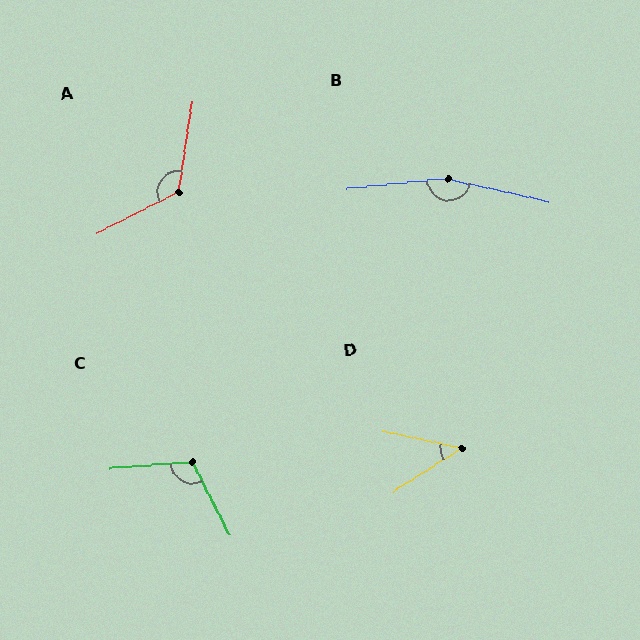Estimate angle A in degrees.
Approximately 125 degrees.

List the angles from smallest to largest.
D (45°), C (113°), A (125°), B (162°).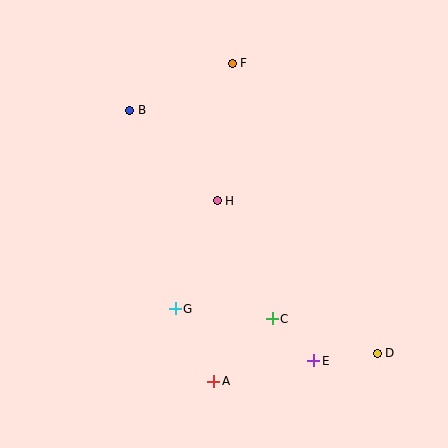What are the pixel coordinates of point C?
Point C is at (272, 319).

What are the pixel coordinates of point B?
Point B is at (130, 110).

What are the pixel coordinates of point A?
Point A is at (214, 381).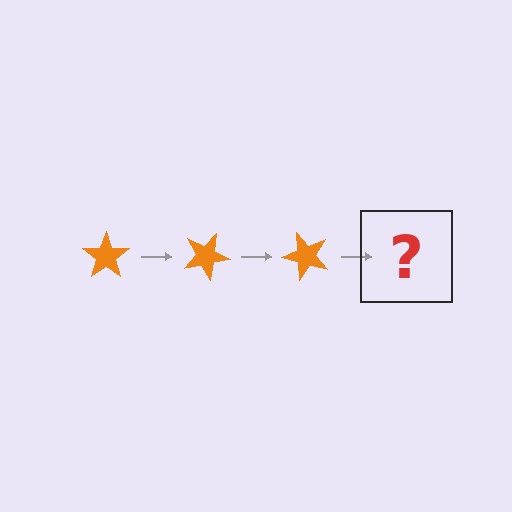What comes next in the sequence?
The next element should be an orange star rotated 75 degrees.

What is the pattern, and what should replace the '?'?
The pattern is that the star rotates 25 degrees each step. The '?' should be an orange star rotated 75 degrees.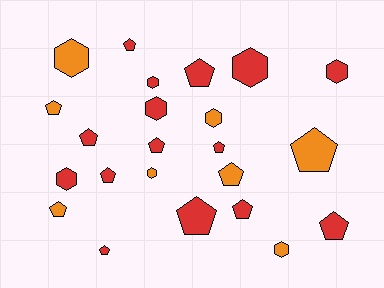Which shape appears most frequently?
Pentagon, with 14 objects.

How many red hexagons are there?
There are 5 red hexagons.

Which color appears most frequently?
Red, with 15 objects.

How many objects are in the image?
There are 23 objects.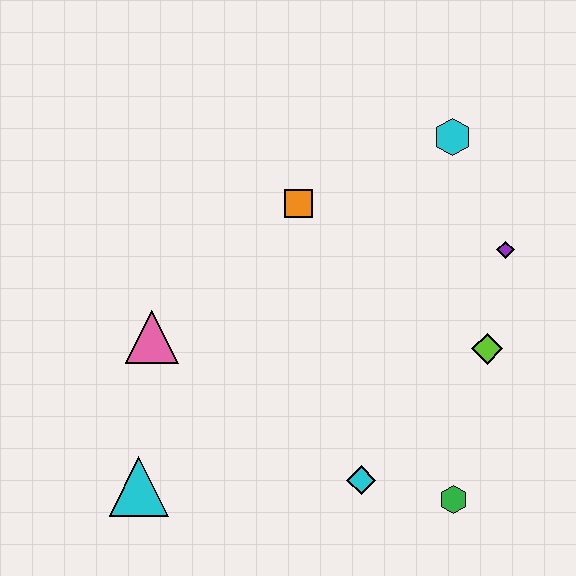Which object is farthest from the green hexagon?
The cyan hexagon is farthest from the green hexagon.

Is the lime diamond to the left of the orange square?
No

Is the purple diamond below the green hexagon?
No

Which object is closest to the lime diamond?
The purple diamond is closest to the lime diamond.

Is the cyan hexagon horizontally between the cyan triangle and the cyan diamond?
No